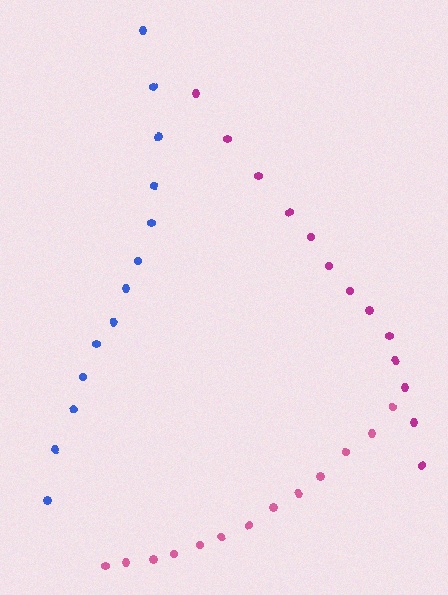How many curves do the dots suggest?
There are 3 distinct paths.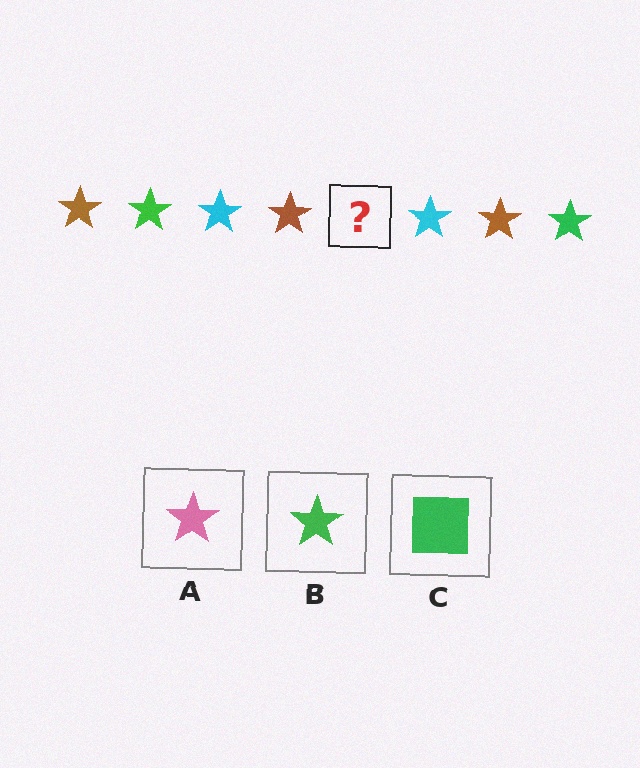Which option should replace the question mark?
Option B.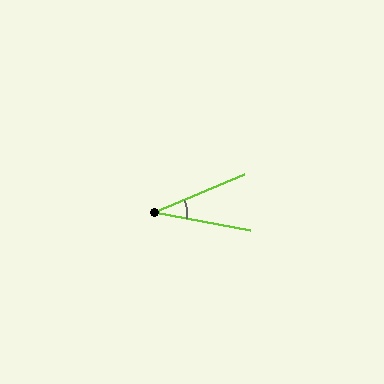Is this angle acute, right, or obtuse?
It is acute.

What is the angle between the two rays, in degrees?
Approximately 33 degrees.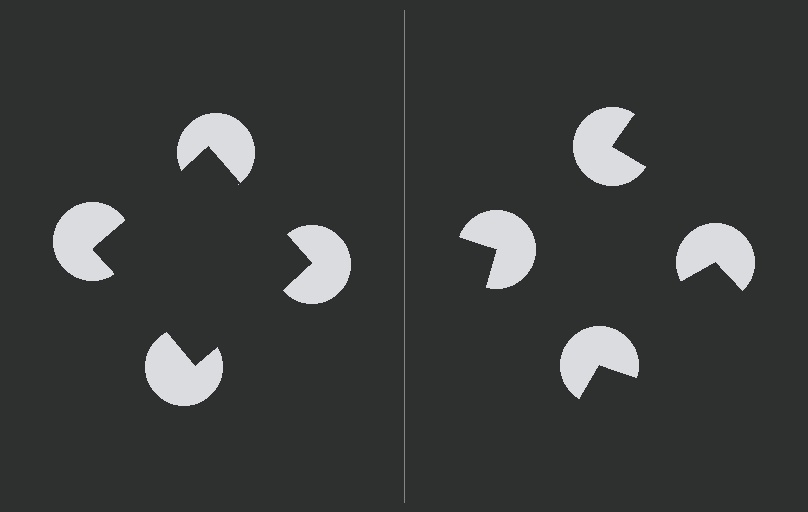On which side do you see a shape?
An illusory square appears on the left side. On the right side the wedge cuts are rotated, so no coherent shape forms.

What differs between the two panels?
The pac-man discs are positioned identically on both sides; only the wedge orientations differ. On the left they align to a square; on the right they are misaligned.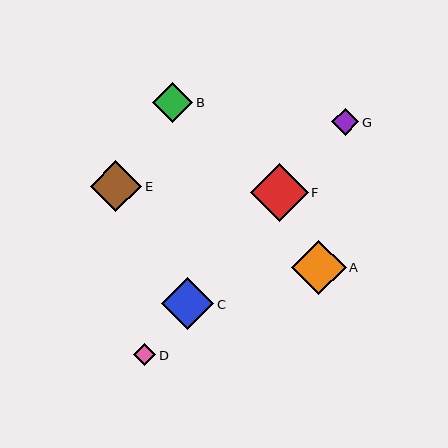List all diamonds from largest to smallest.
From largest to smallest: F, A, C, E, B, G, D.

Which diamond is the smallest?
Diamond D is the smallest with a size of approximately 22 pixels.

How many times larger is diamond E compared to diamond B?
Diamond E is approximately 1.3 times the size of diamond B.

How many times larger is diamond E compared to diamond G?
Diamond E is approximately 1.9 times the size of diamond G.